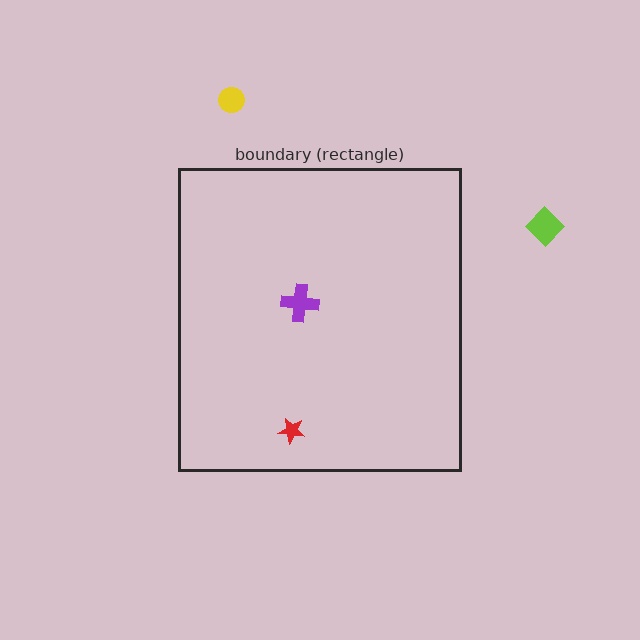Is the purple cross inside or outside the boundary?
Inside.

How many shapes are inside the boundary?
2 inside, 2 outside.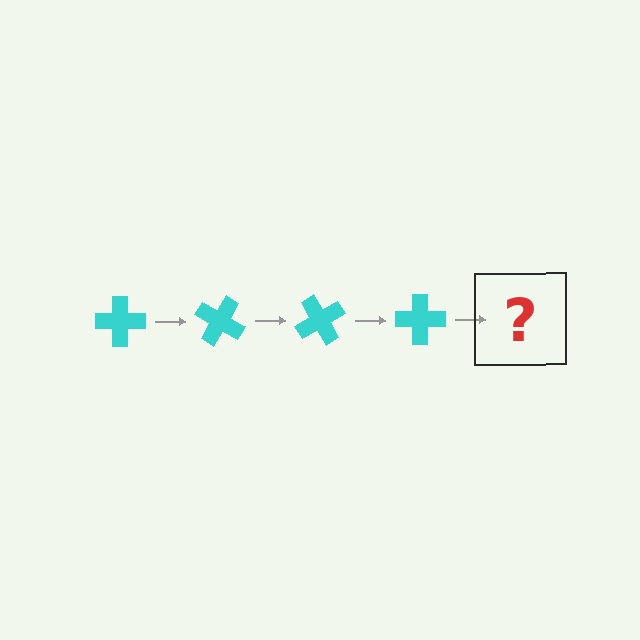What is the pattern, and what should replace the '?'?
The pattern is that the cross rotates 30 degrees each step. The '?' should be a cyan cross rotated 120 degrees.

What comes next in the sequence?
The next element should be a cyan cross rotated 120 degrees.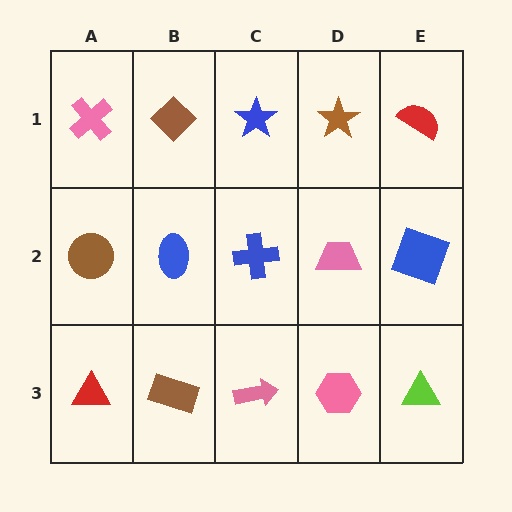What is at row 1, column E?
A red semicircle.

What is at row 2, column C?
A blue cross.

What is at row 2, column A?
A brown circle.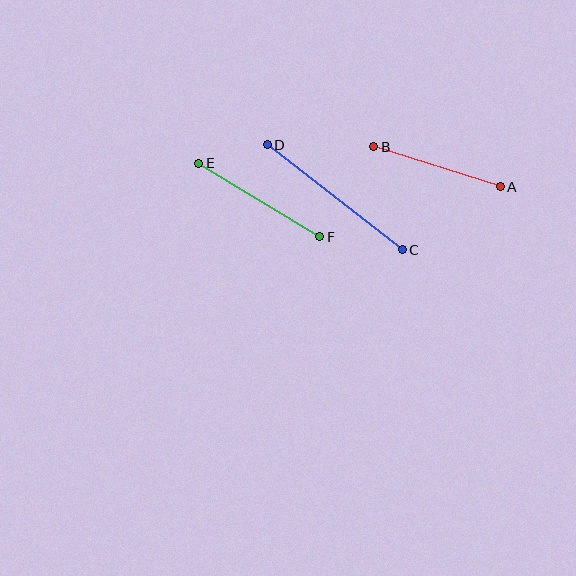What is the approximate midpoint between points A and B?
The midpoint is at approximately (437, 167) pixels.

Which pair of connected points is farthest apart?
Points C and D are farthest apart.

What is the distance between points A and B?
The distance is approximately 133 pixels.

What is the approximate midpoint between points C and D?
The midpoint is at approximately (335, 197) pixels.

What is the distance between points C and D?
The distance is approximately 171 pixels.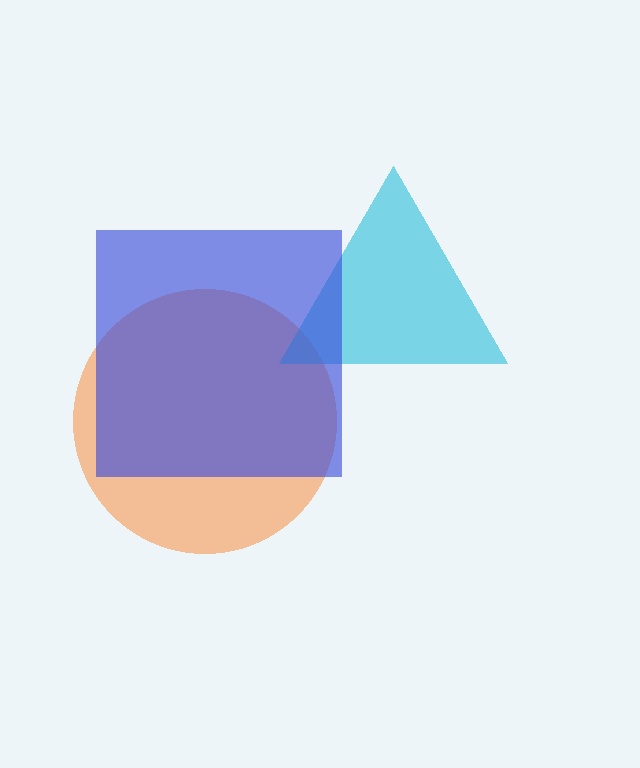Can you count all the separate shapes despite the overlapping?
Yes, there are 3 separate shapes.